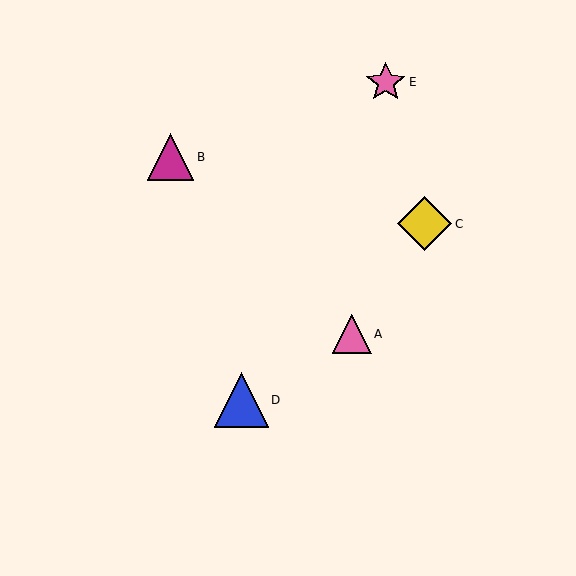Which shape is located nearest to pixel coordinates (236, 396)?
The blue triangle (labeled D) at (241, 400) is nearest to that location.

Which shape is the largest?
The yellow diamond (labeled C) is the largest.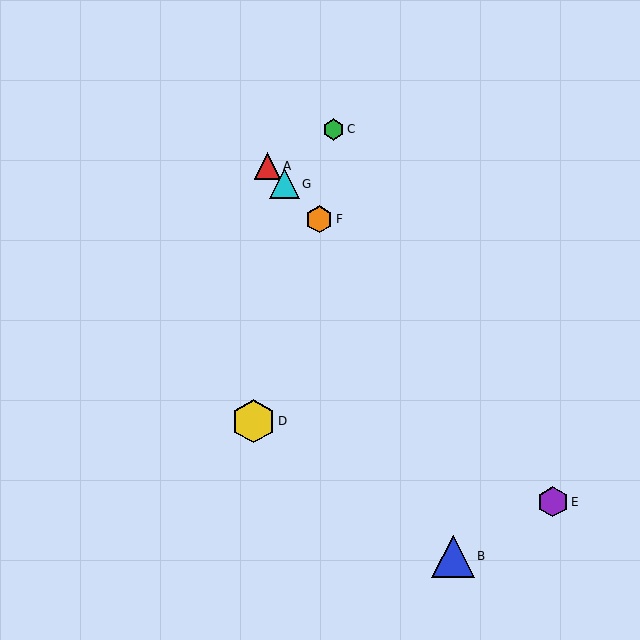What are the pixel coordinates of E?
Object E is at (553, 502).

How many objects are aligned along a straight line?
3 objects (A, F, G) are aligned along a straight line.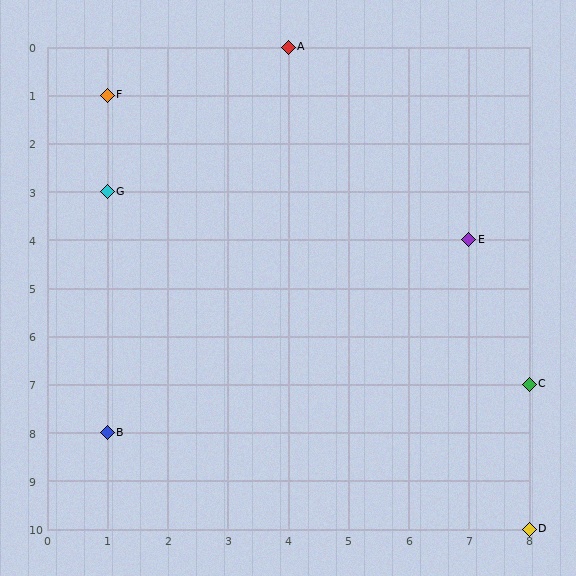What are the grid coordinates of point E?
Point E is at grid coordinates (7, 4).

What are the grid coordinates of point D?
Point D is at grid coordinates (8, 10).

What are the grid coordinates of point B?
Point B is at grid coordinates (1, 8).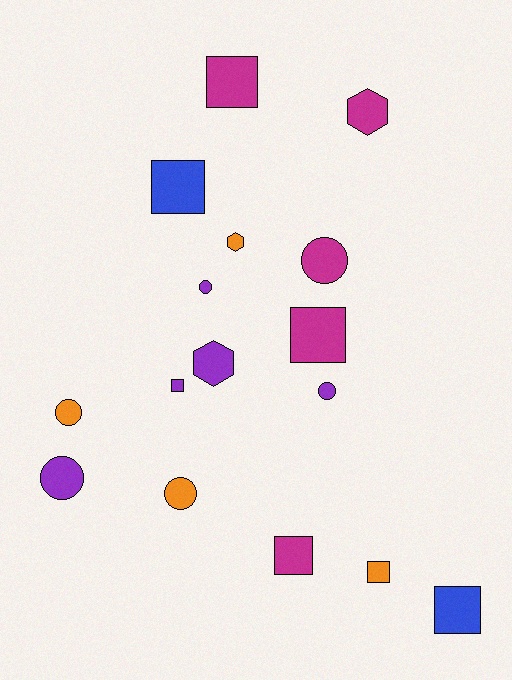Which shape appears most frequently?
Square, with 7 objects.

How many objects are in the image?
There are 16 objects.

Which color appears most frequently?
Magenta, with 5 objects.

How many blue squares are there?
There are 2 blue squares.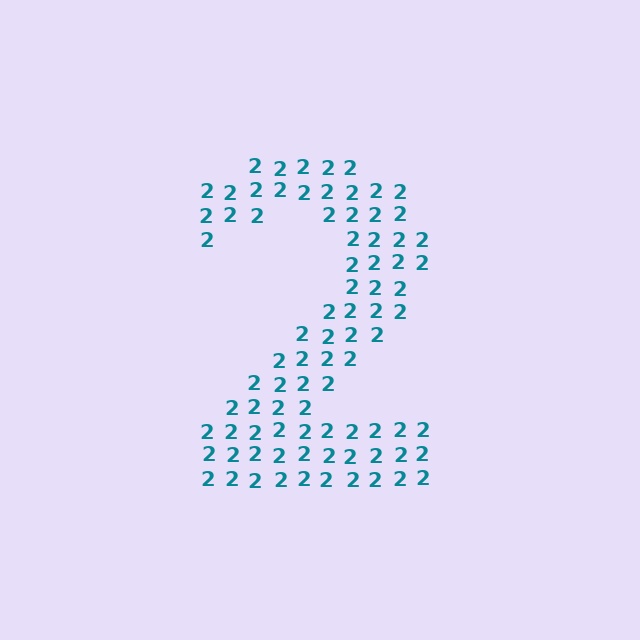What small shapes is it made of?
It is made of small digit 2's.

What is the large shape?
The large shape is the digit 2.